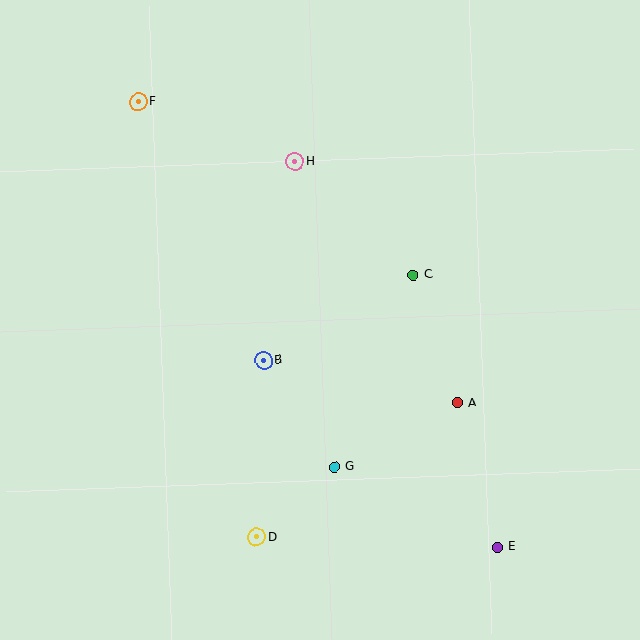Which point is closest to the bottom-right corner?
Point E is closest to the bottom-right corner.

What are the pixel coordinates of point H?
Point H is at (295, 162).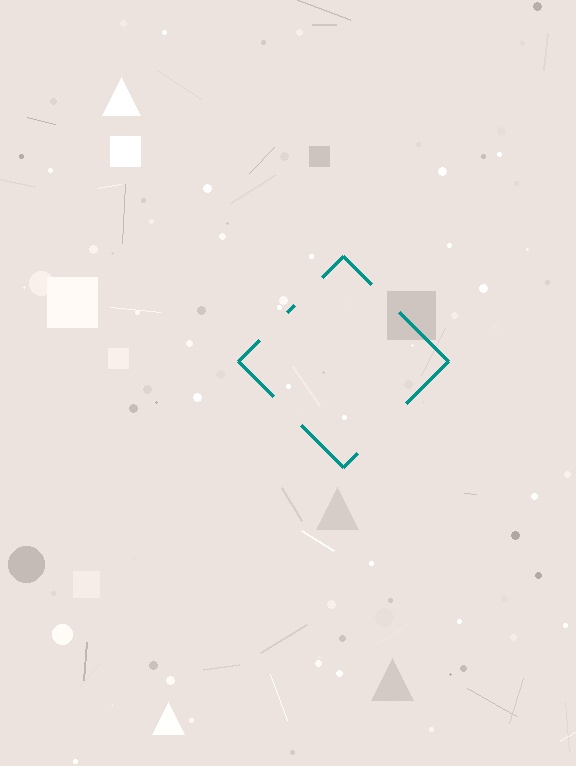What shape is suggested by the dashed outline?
The dashed outline suggests a diamond.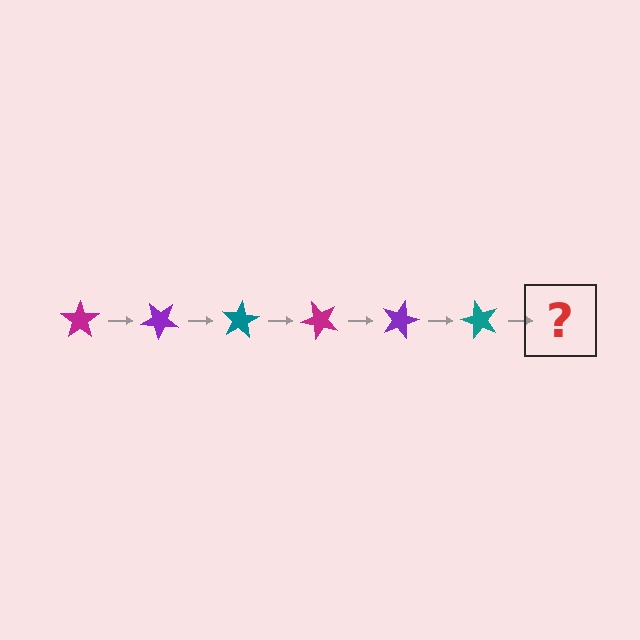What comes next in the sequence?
The next element should be a magenta star, rotated 240 degrees from the start.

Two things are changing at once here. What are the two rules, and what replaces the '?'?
The two rules are that it rotates 40 degrees each step and the color cycles through magenta, purple, and teal. The '?' should be a magenta star, rotated 240 degrees from the start.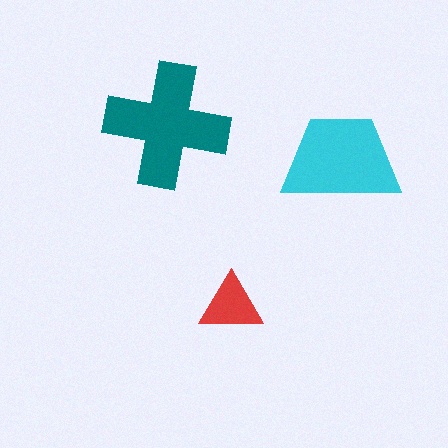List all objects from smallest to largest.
The red triangle, the cyan trapezoid, the teal cross.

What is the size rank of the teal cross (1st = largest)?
1st.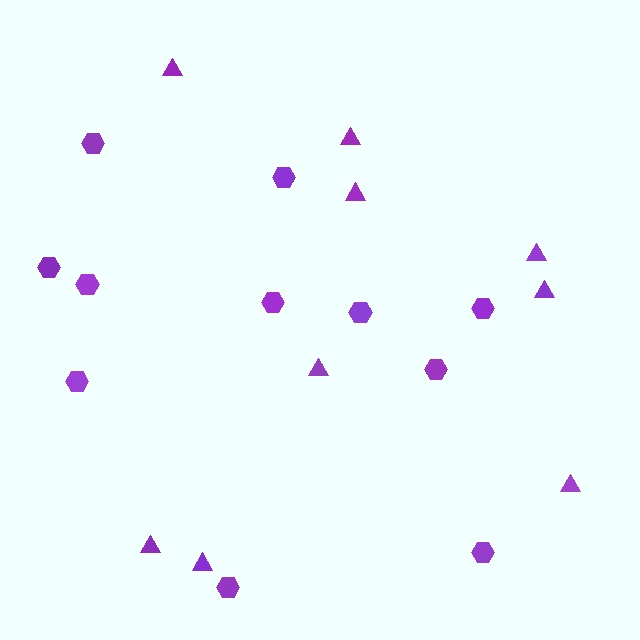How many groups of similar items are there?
There are 2 groups: one group of triangles (9) and one group of hexagons (11).